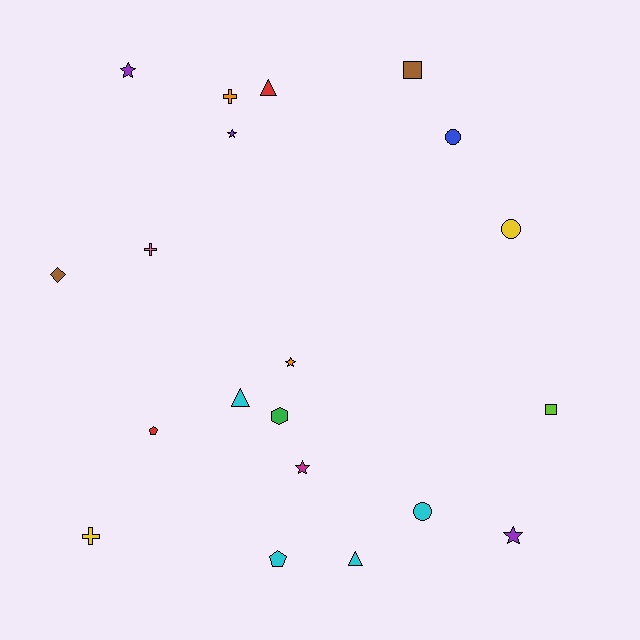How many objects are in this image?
There are 20 objects.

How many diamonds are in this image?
There is 1 diamond.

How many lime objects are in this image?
There is 1 lime object.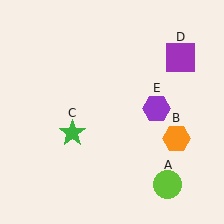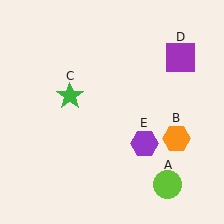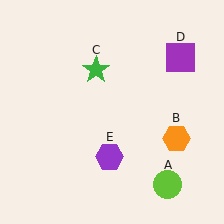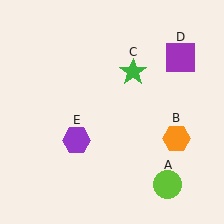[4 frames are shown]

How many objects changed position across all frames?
2 objects changed position: green star (object C), purple hexagon (object E).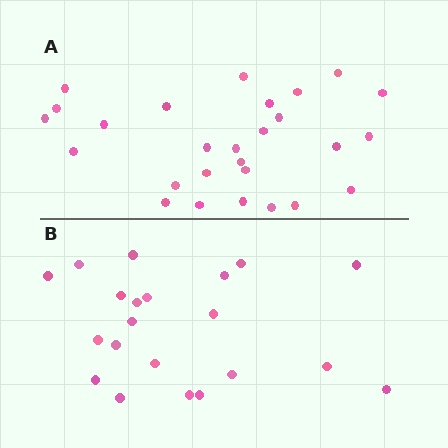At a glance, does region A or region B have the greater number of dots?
Region A (the top region) has more dots.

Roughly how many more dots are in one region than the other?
Region A has about 6 more dots than region B.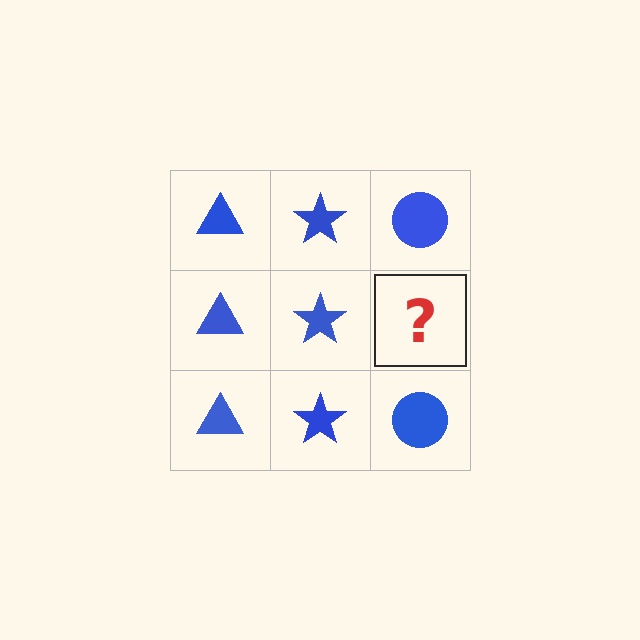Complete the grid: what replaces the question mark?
The question mark should be replaced with a blue circle.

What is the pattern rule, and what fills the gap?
The rule is that each column has a consistent shape. The gap should be filled with a blue circle.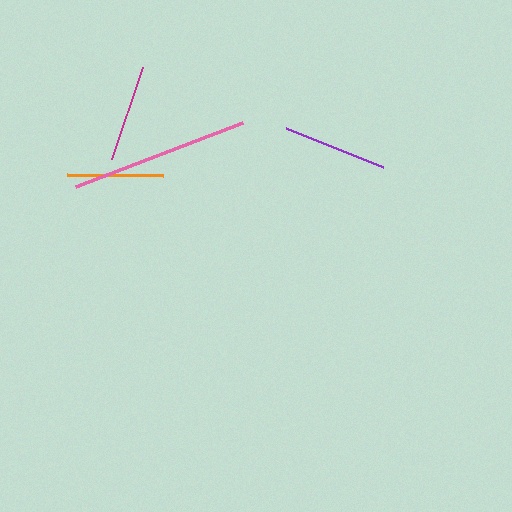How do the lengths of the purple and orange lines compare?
The purple and orange lines are approximately the same length.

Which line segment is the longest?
The pink line is the longest at approximately 179 pixels.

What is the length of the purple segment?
The purple segment is approximately 105 pixels long.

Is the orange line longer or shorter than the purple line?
The purple line is longer than the orange line.